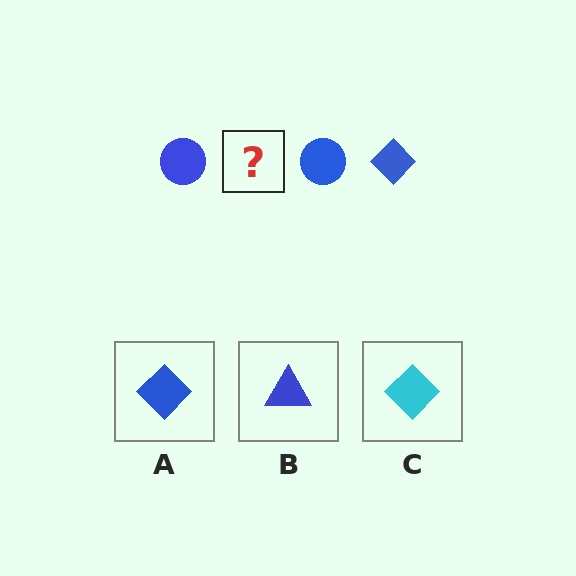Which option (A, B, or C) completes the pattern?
A.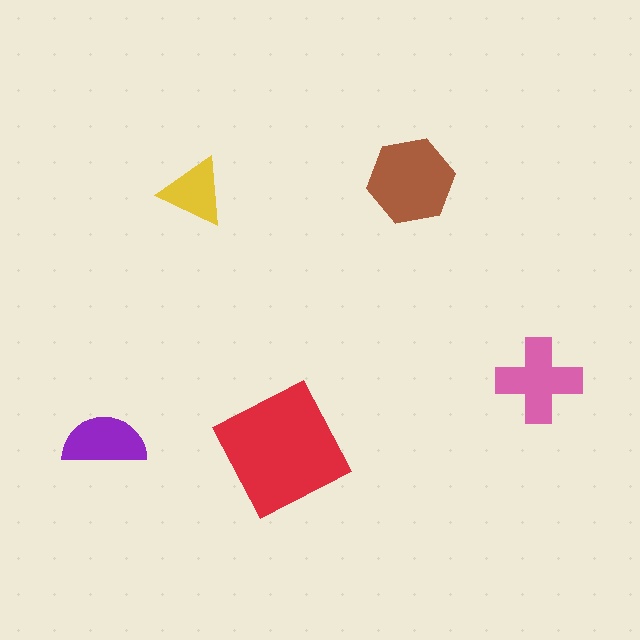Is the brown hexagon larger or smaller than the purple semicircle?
Larger.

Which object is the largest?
The red square.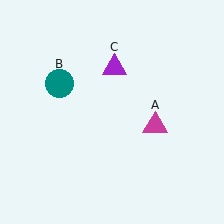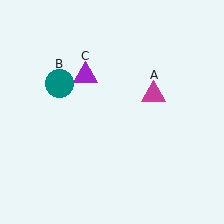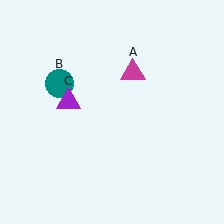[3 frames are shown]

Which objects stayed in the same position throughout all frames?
Teal circle (object B) remained stationary.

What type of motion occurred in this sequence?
The magenta triangle (object A), purple triangle (object C) rotated counterclockwise around the center of the scene.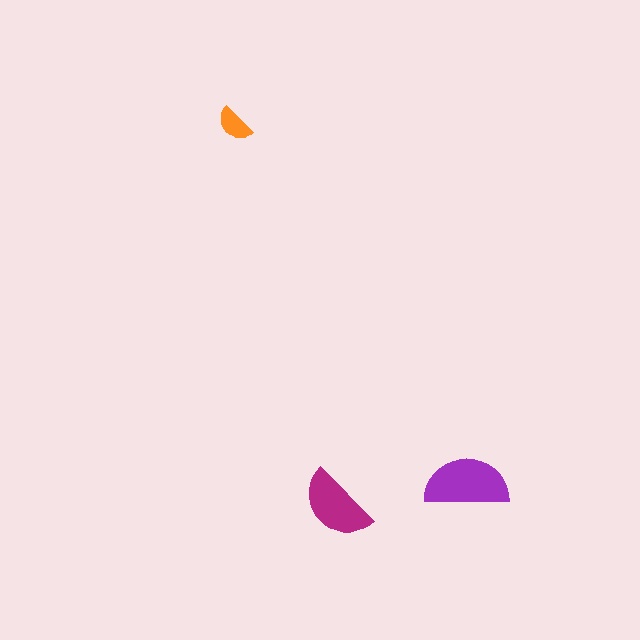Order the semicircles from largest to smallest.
the purple one, the magenta one, the orange one.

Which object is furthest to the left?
The orange semicircle is leftmost.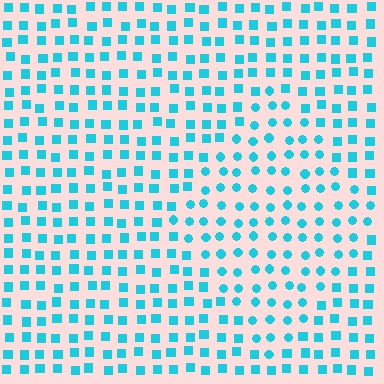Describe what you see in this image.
The image is filled with small cyan elements arranged in a uniform grid. A diamond-shaped region contains circles, while the surrounding area contains squares. The boundary is defined purely by the change in element shape.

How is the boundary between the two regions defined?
The boundary is defined by a change in element shape: circles inside vs. squares outside. All elements share the same color and spacing.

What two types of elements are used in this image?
The image uses circles inside the diamond region and squares outside it.